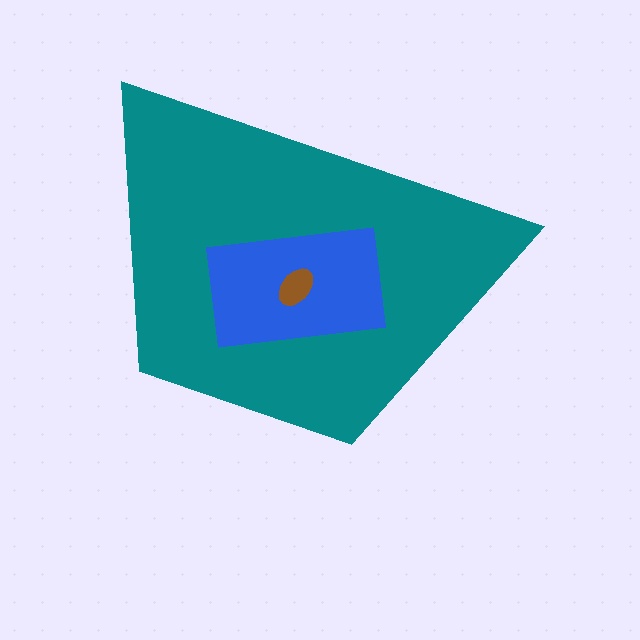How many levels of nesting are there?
3.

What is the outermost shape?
The teal trapezoid.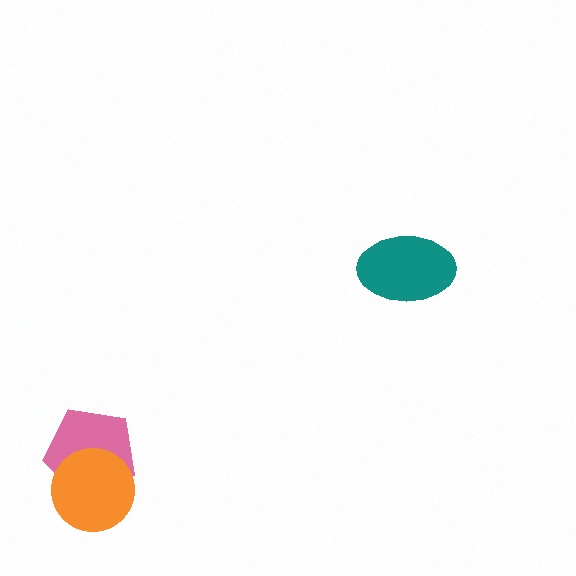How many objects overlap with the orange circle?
1 object overlaps with the orange circle.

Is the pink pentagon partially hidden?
Yes, it is partially covered by another shape.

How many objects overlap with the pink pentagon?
1 object overlaps with the pink pentagon.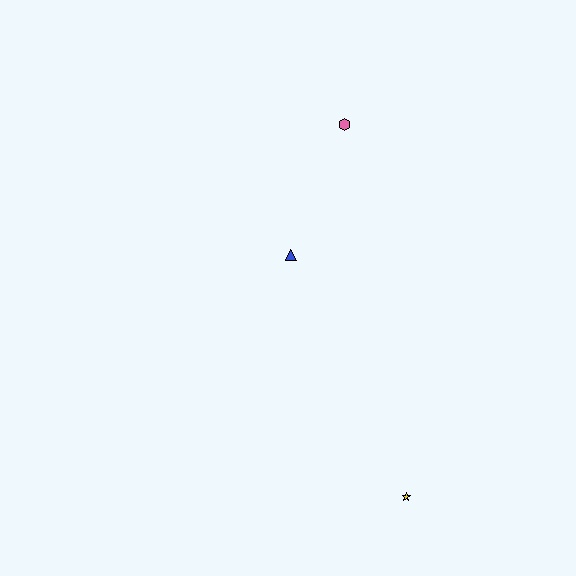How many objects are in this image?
There are 3 objects.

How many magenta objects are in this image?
There are no magenta objects.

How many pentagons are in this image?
There are no pentagons.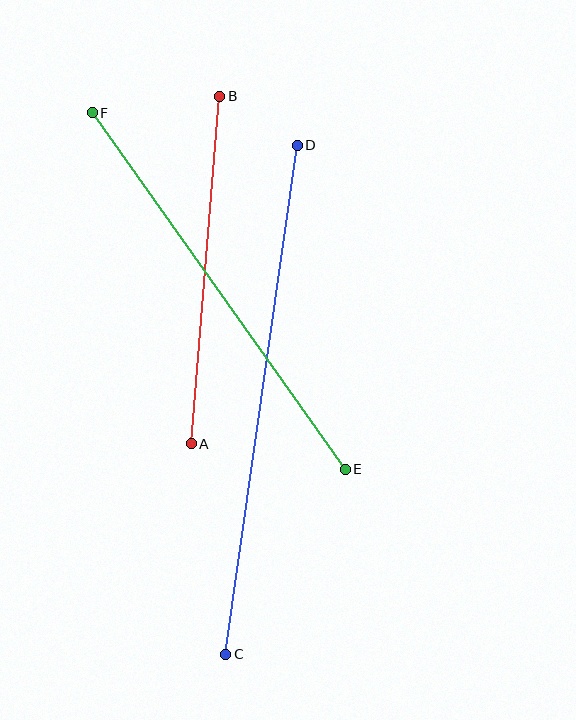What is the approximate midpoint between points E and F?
The midpoint is at approximately (219, 291) pixels.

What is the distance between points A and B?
The distance is approximately 349 pixels.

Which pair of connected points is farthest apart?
Points C and D are farthest apart.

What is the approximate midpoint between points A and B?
The midpoint is at approximately (205, 270) pixels.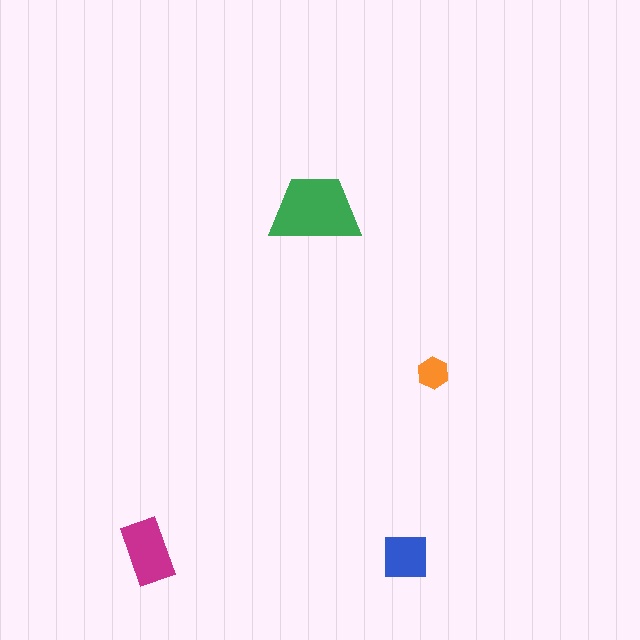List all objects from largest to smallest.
The green trapezoid, the magenta rectangle, the blue square, the orange hexagon.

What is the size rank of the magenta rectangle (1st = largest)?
2nd.